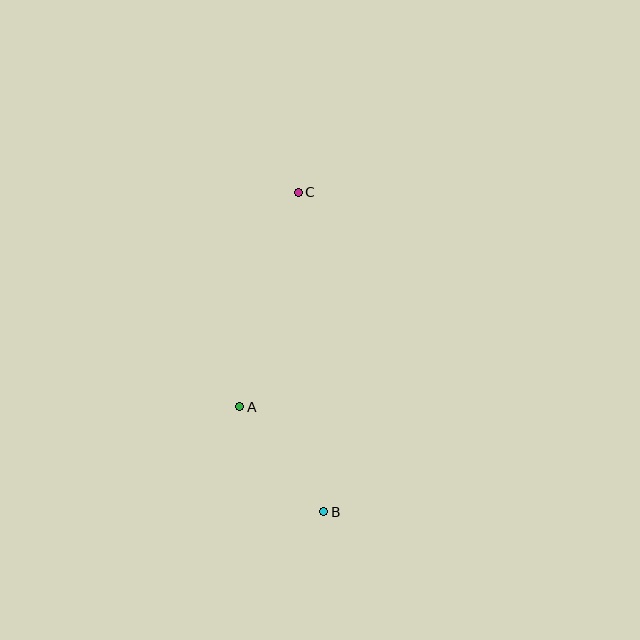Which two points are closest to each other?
Points A and B are closest to each other.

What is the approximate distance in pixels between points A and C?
The distance between A and C is approximately 222 pixels.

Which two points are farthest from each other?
Points B and C are farthest from each other.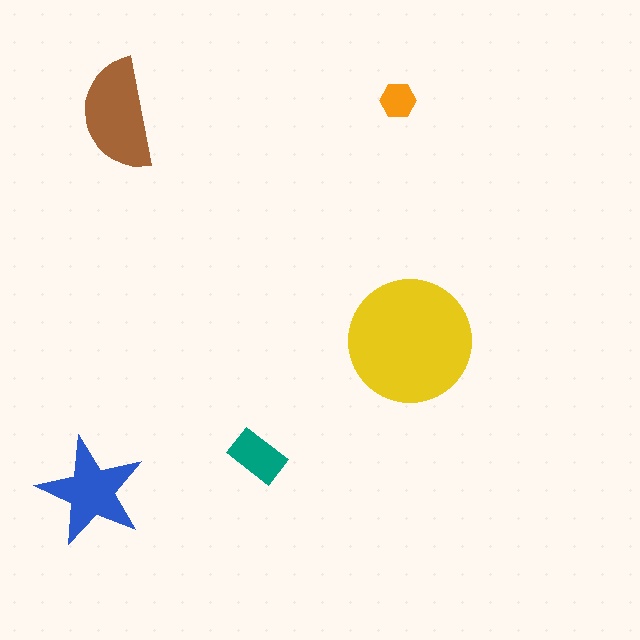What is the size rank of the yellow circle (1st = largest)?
1st.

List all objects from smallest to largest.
The orange hexagon, the teal rectangle, the blue star, the brown semicircle, the yellow circle.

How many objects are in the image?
There are 5 objects in the image.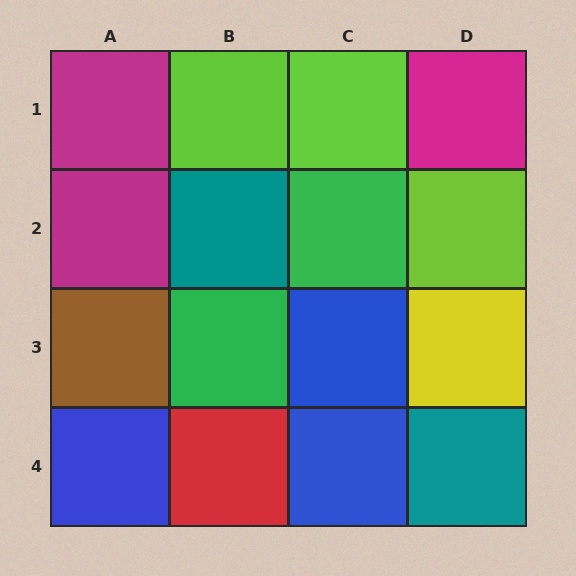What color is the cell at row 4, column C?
Blue.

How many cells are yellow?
1 cell is yellow.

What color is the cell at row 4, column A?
Blue.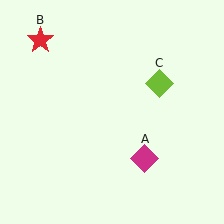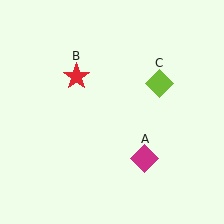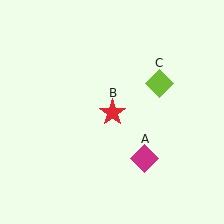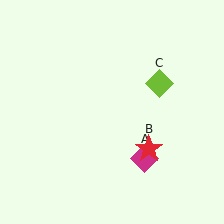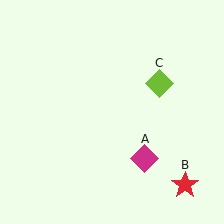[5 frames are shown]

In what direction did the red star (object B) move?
The red star (object B) moved down and to the right.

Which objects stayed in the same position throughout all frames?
Magenta diamond (object A) and lime diamond (object C) remained stationary.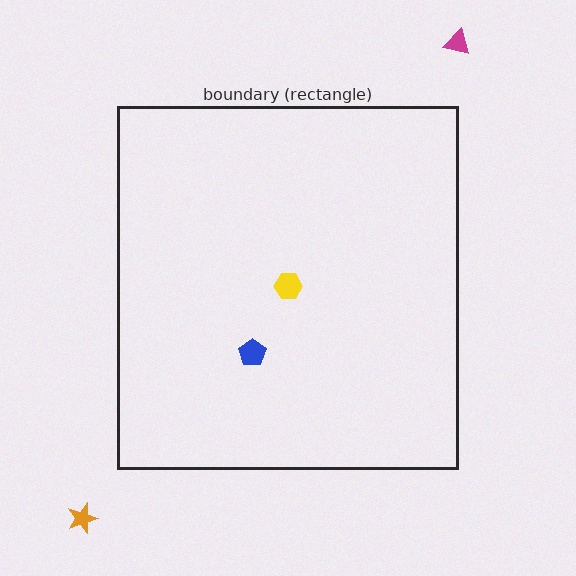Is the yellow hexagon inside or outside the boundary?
Inside.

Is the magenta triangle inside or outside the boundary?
Outside.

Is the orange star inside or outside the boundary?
Outside.